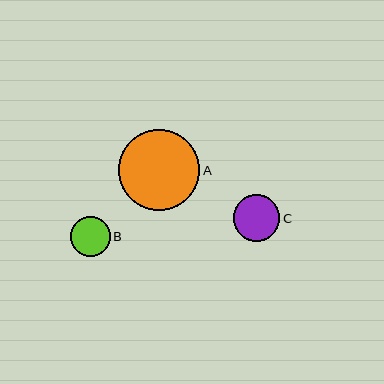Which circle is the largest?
Circle A is the largest with a size of approximately 81 pixels.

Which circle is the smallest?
Circle B is the smallest with a size of approximately 40 pixels.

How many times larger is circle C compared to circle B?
Circle C is approximately 1.2 times the size of circle B.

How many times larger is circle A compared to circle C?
Circle A is approximately 1.7 times the size of circle C.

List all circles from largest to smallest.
From largest to smallest: A, C, B.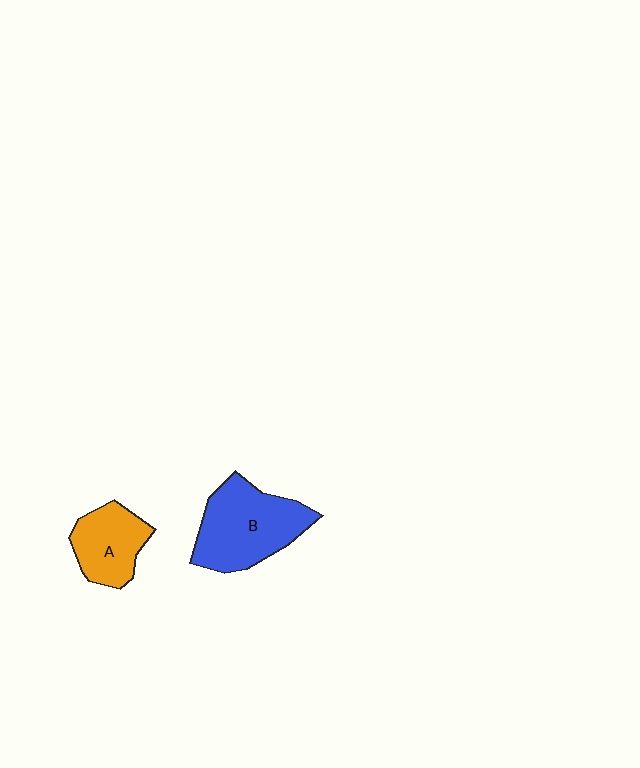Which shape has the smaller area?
Shape A (orange).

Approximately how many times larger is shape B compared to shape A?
Approximately 1.6 times.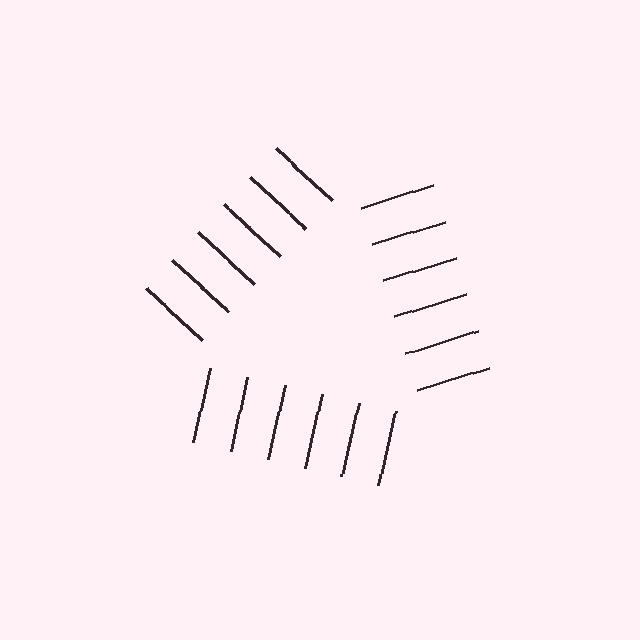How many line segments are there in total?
18 — 6 along each of the 3 edges.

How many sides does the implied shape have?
3 sides — the line-ends trace a triangle.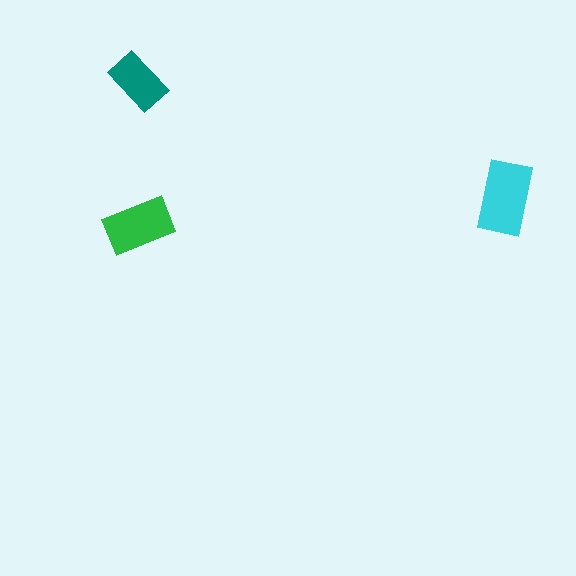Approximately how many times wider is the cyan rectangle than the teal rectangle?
About 1.5 times wider.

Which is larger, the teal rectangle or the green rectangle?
The green one.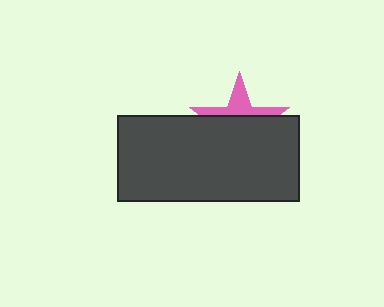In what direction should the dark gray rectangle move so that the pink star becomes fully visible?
The dark gray rectangle should move down. That is the shortest direction to clear the overlap and leave the pink star fully visible.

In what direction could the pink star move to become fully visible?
The pink star could move up. That would shift it out from behind the dark gray rectangle entirely.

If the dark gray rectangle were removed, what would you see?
You would see the complete pink star.